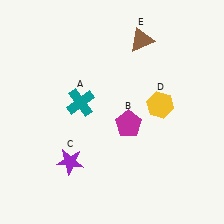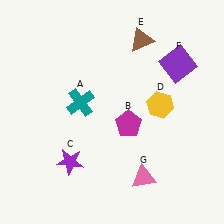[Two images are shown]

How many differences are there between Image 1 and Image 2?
There are 2 differences between the two images.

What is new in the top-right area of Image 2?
A purple square (F) was added in the top-right area of Image 2.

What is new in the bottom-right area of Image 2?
A pink triangle (G) was added in the bottom-right area of Image 2.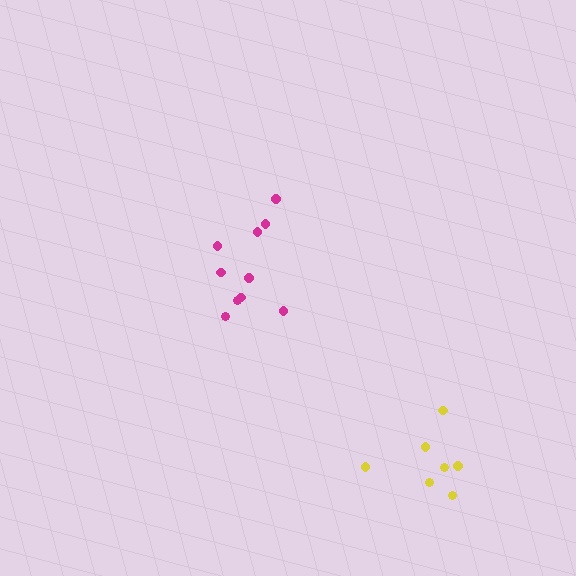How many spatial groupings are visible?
There are 2 spatial groupings.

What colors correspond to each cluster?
The clusters are colored: magenta, yellow.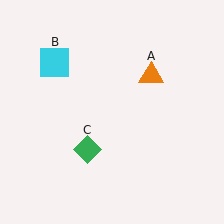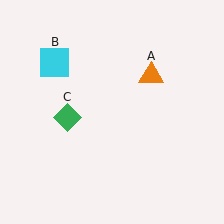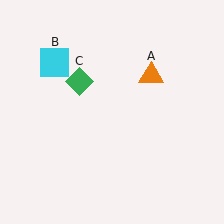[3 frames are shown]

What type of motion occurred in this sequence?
The green diamond (object C) rotated clockwise around the center of the scene.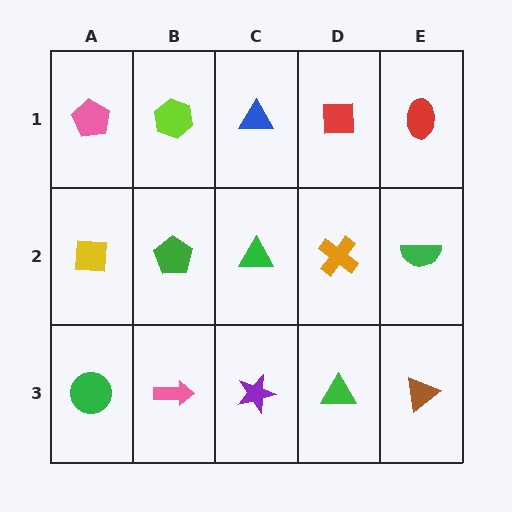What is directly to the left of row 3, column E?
A green triangle.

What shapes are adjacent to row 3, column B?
A green pentagon (row 2, column B), a green circle (row 3, column A), a purple star (row 3, column C).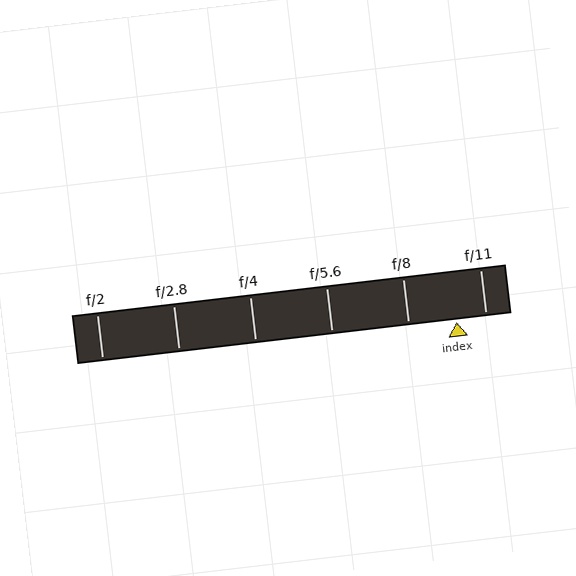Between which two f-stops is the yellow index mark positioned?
The index mark is between f/8 and f/11.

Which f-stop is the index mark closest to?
The index mark is closest to f/11.